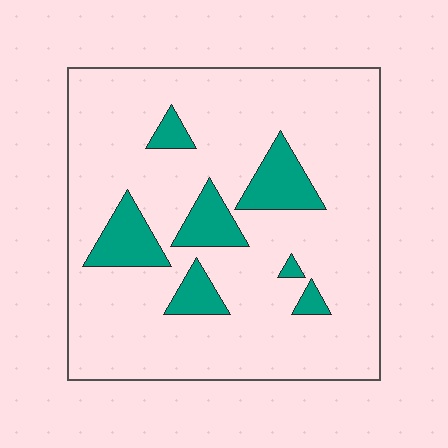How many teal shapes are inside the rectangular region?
7.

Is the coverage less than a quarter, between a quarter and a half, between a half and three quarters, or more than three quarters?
Less than a quarter.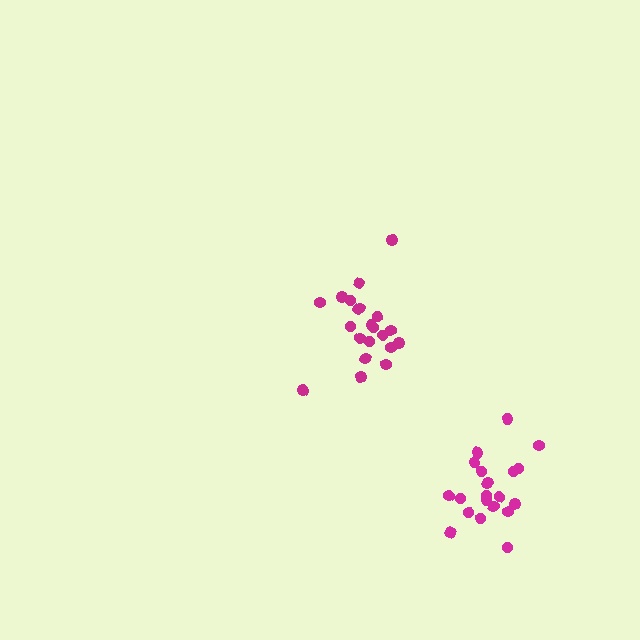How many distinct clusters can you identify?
There are 2 distinct clusters.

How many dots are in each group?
Group 1: 21 dots, Group 2: 20 dots (41 total).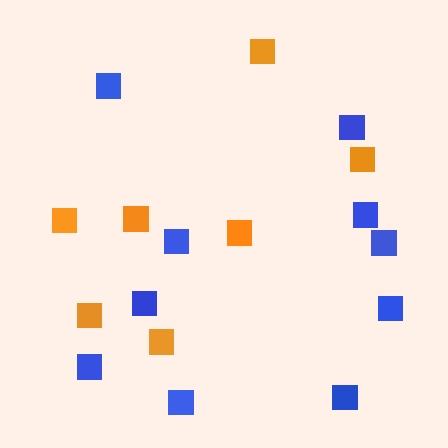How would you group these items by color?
There are 2 groups: one group of blue squares (10) and one group of orange squares (7).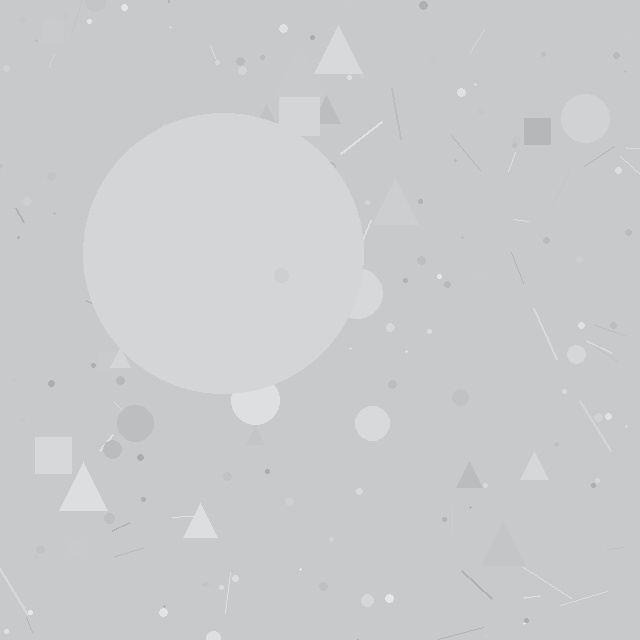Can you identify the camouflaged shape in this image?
The camouflaged shape is a circle.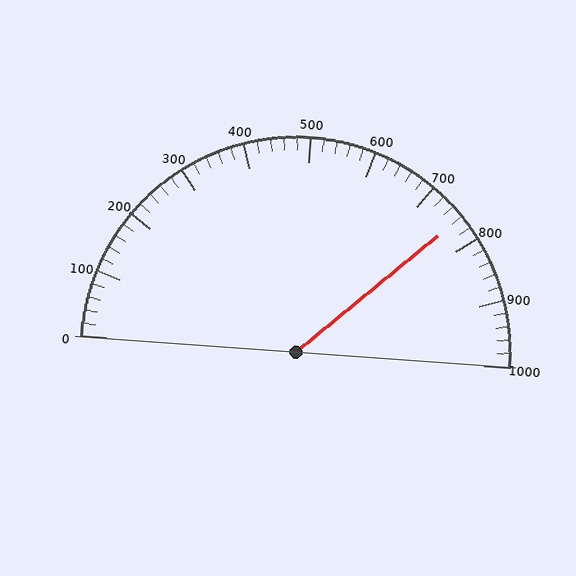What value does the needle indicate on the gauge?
The needle indicates approximately 760.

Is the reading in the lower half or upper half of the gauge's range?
The reading is in the upper half of the range (0 to 1000).